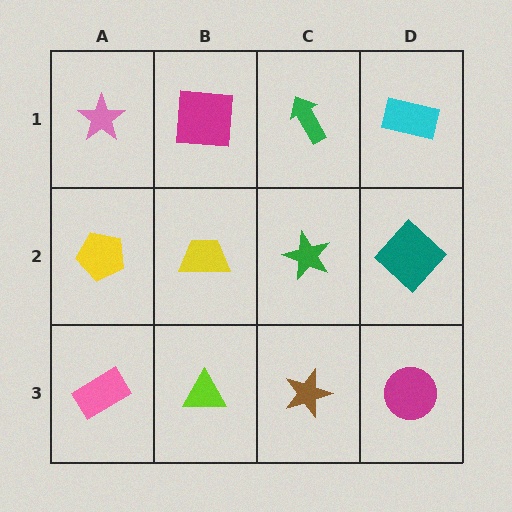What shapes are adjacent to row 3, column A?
A yellow pentagon (row 2, column A), a lime triangle (row 3, column B).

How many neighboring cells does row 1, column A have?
2.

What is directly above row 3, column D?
A teal diamond.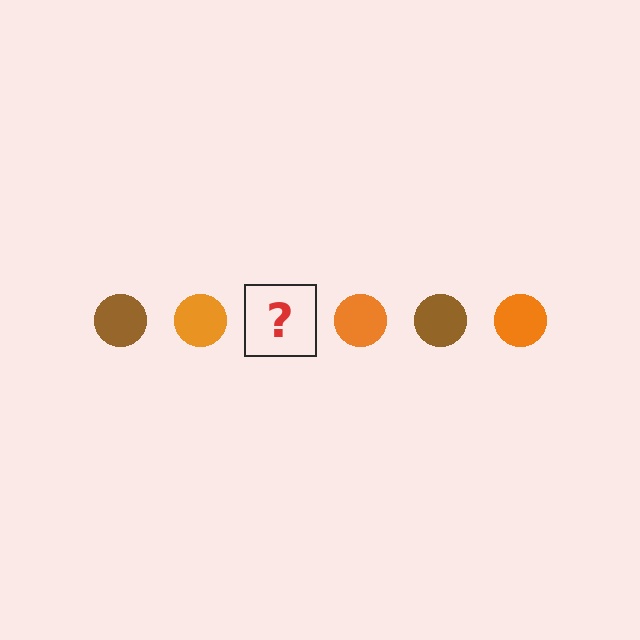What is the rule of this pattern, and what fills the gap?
The rule is that the pattern cycles through brown, orange circles. The gap should be filled with a brown circle.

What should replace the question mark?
The question mark should be replaced with a brown circle.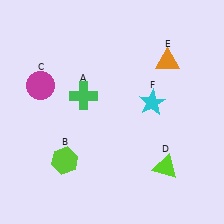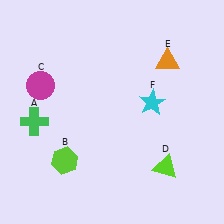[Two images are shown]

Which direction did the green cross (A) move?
The green cross (A) moved left.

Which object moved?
The green cross (A) moved left.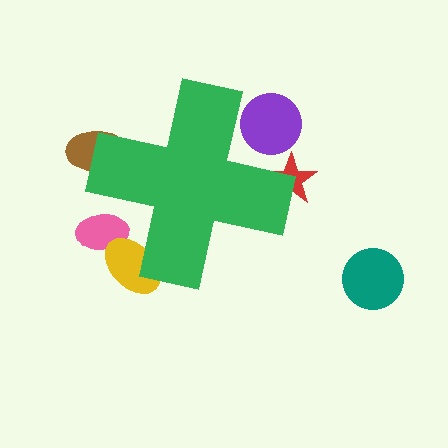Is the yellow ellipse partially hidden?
Yes, the yellow ellipse is partially hidden behind the green cross.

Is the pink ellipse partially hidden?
Yes, the pink ellipse is partially hidden behind the green cross.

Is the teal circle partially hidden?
No, the teal circle is fully visible.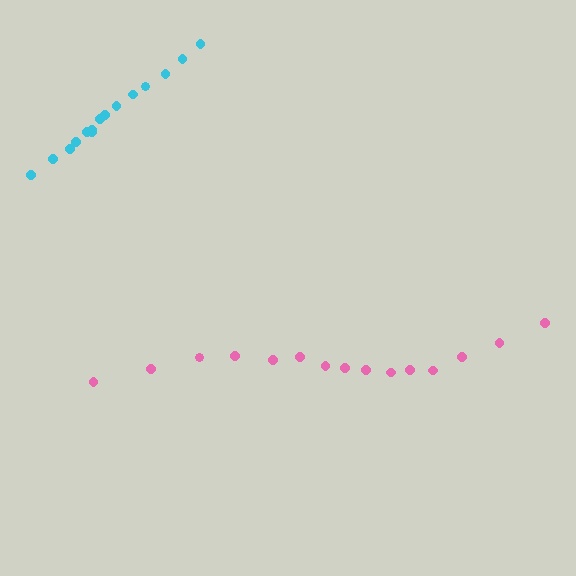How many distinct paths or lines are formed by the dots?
There are 2 distinct paths.